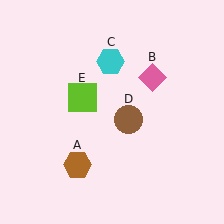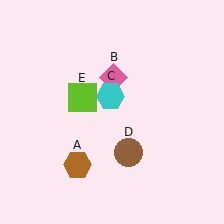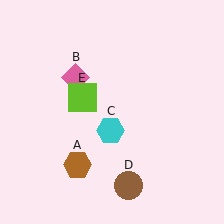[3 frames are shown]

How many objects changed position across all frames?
3 objects changed position: pink diamond (object B), cyan hexagon (object C), brown circle (object D).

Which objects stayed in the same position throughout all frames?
Brown hexagon (object A) and lime square (object E) remained stationary.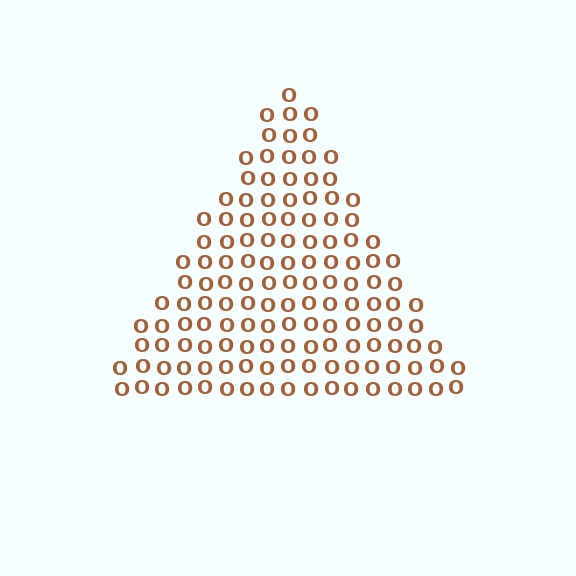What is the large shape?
The large shape is a triangle.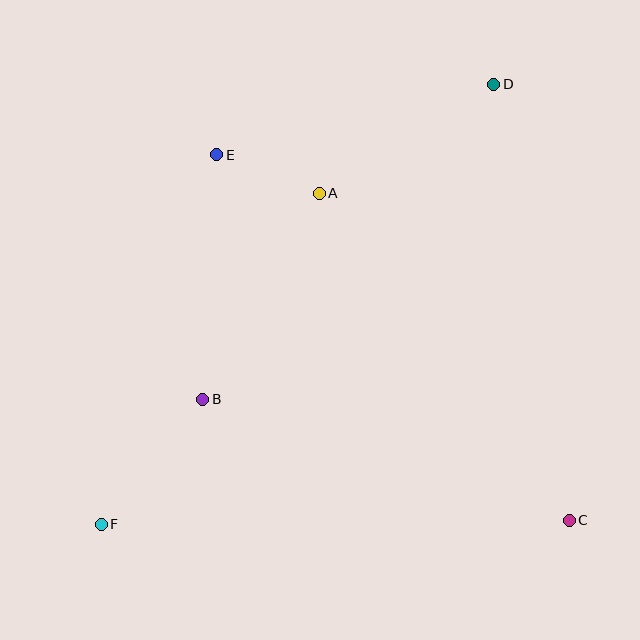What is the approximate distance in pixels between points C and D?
The distance between C and D is approximately 442 pixels.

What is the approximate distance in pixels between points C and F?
The distance between C and F is approximately 468 pixels.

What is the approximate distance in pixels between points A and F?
The distance between A and F is approximately 396 pixels.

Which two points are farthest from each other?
Points D and F are farthest from each other.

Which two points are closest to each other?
Points A and E are closest to each other.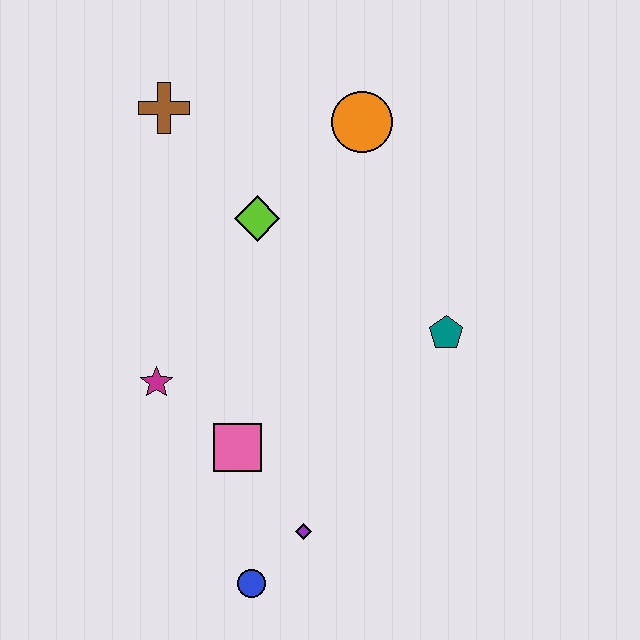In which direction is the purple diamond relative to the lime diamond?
The purple diamond is below the lime diamond.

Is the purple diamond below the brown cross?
Yes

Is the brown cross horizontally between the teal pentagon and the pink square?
No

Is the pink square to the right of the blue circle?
No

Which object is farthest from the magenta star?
The orange circle is farthest from the magenta star.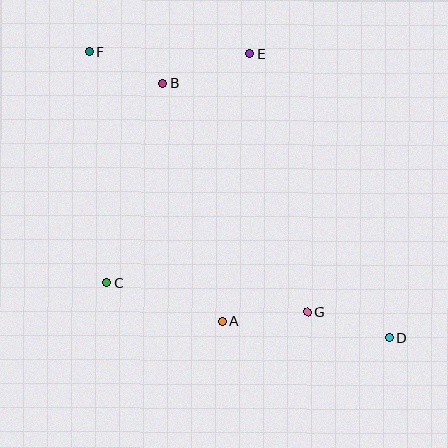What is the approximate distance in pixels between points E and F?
The distance between E and F is approximately 161 pixels.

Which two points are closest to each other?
Points B and F are closest to each other.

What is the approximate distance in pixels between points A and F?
The distance between A and F is approximately 301 pixels.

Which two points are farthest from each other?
Points D and F are farthest from each other.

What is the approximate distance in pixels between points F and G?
The distance between F and G is approximately 340 pixels.